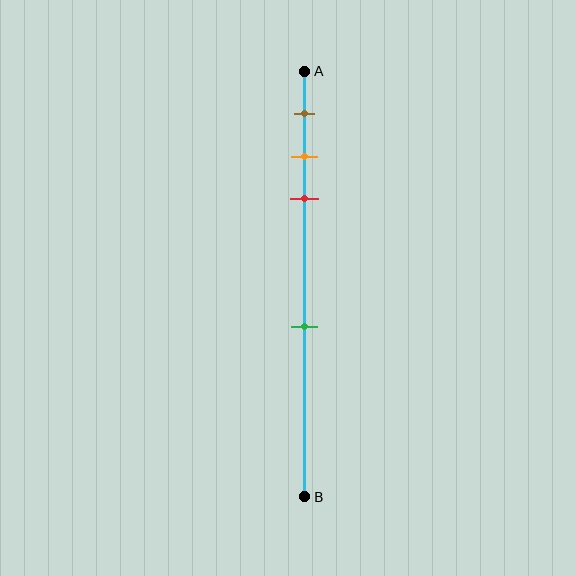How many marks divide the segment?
There are 4 marks dividing the segment.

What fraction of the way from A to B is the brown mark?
The brown mark is approximately 10% (0.1) of the way from A to B.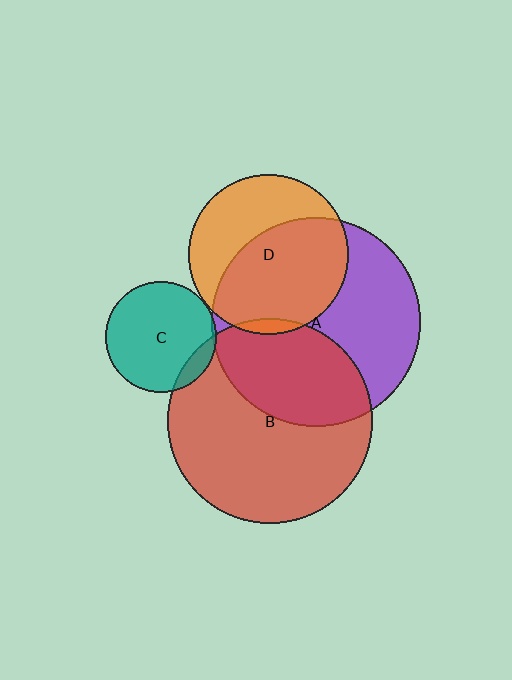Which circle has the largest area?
Circle A (purple).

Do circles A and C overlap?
Yes.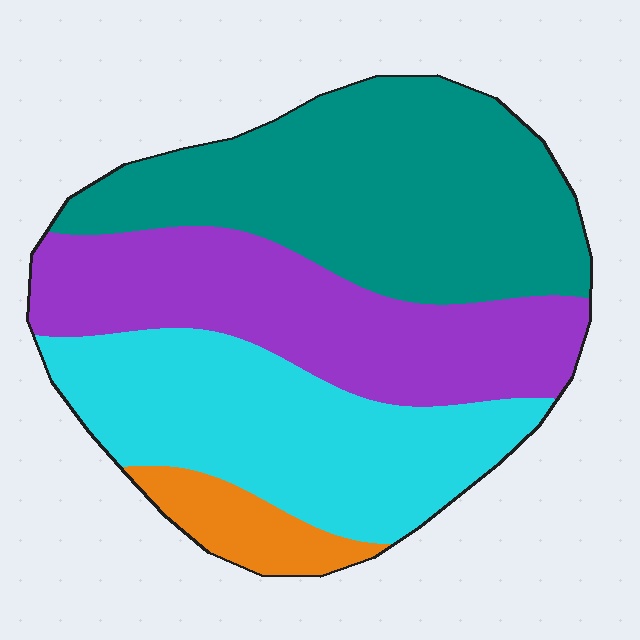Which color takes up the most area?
Teal, at roughly 35%.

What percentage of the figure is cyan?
Cyan covers 29% of the figure.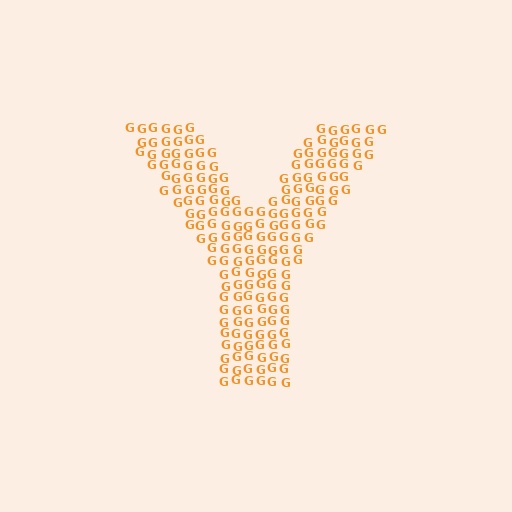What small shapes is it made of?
It is made of small letter G's.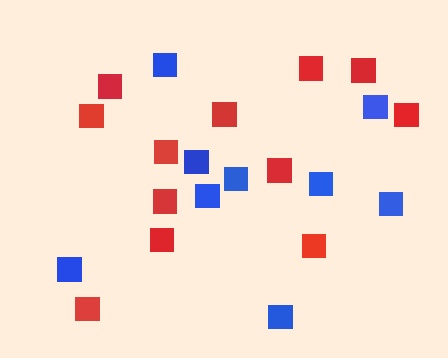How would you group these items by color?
There are 2 groups: one group of red squares (12) and one group of blue squares (9).